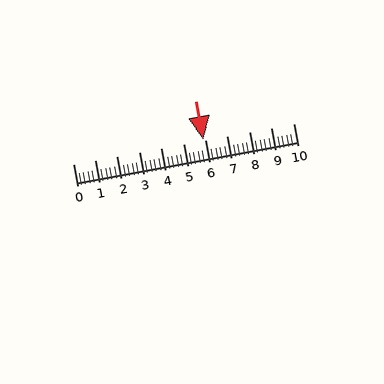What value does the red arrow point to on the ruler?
The red arrow points to approximately 5.9.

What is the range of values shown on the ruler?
The ruler shows values from 0 to 10.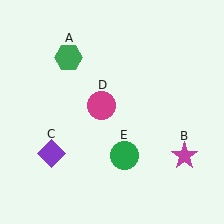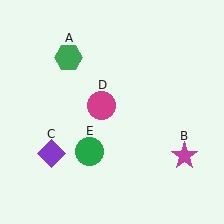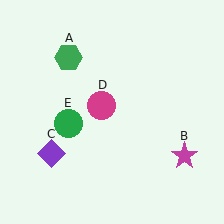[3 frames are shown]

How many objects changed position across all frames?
1 object changed position: green circle (object E).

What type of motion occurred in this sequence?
The green circle (object E) rotated clockwise around the center of the scene.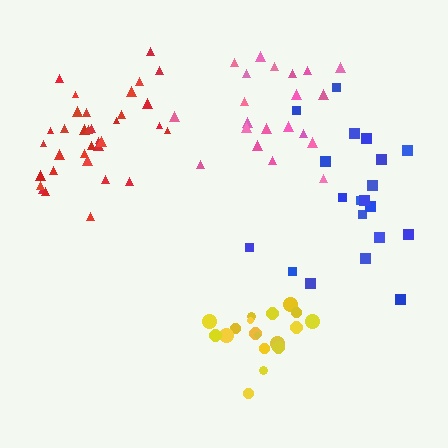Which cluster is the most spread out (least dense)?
Blue.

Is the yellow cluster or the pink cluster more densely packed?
Yellow.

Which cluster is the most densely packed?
Red.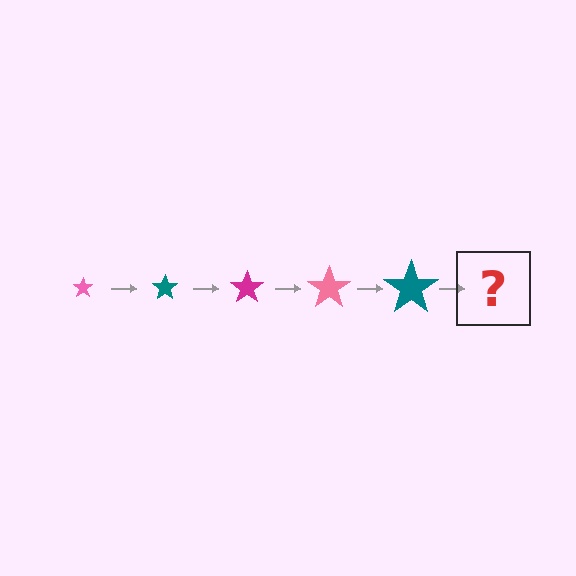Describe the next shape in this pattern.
It should be a magenta star, larger than the previous one.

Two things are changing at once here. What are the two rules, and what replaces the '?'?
The two rules are that the star grows larger each step and the color cycles through pink, teal, and magenta. The '?' should be a magenta star, larger than the previous one.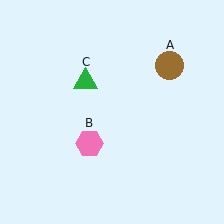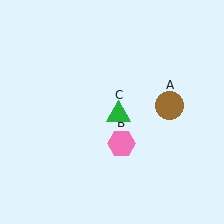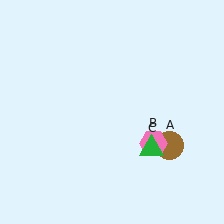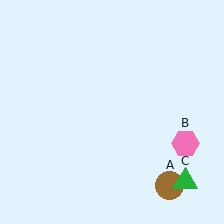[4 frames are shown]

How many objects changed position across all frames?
3 objects changed position: brown circle (object A), pink hexagon (object B), green triangle (object C).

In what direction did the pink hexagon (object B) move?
The pink hexagon (object B) moved right.